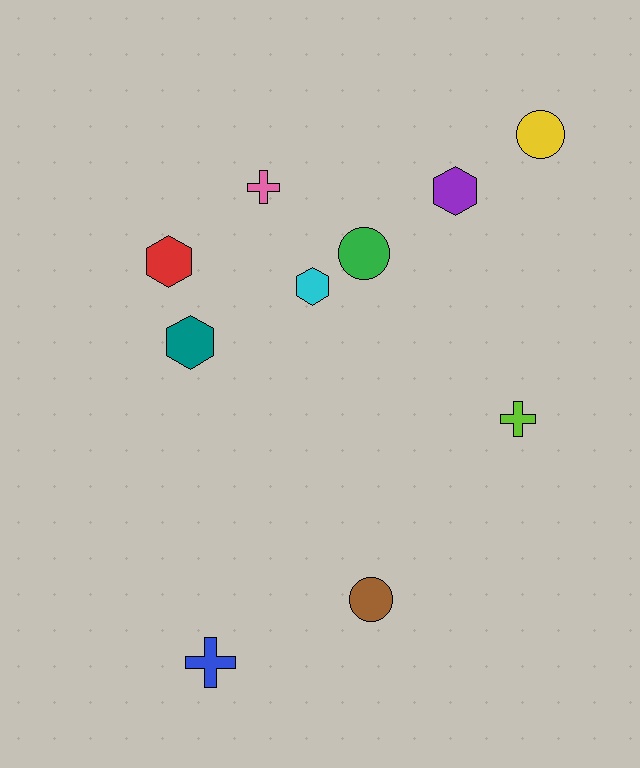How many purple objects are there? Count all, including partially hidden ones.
There is 1 purple object.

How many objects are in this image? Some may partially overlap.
There are 10 objects.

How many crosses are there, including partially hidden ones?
There are 3 crosses.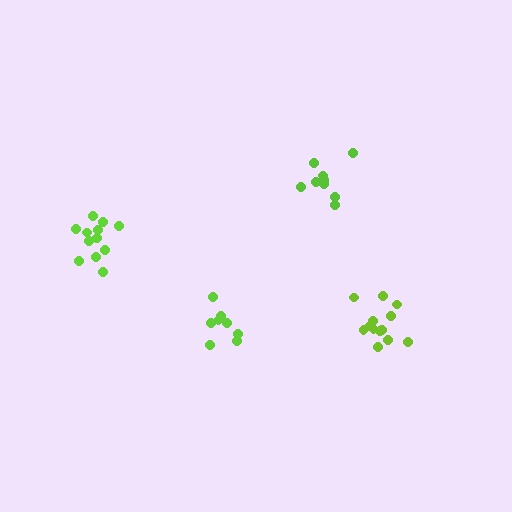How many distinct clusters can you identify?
There are 4 distinct clusters.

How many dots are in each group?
Group 1: 12 dots, Group 2: 9 dots, Group 3: 8 dots, Group 4: 13 dots (42 total).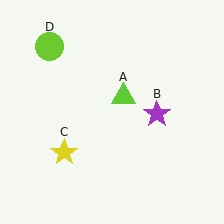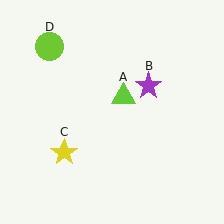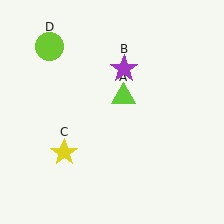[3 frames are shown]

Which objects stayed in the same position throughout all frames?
Lime triangle (object A) and yellow star (object C) and lime circle (object D) remained stationary.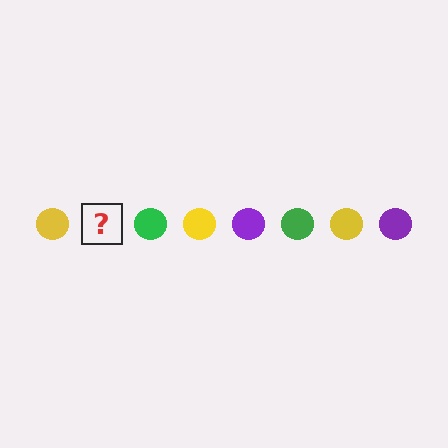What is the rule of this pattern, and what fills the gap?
The rule is that the pattern cycles through yellow, purple, green circles. The gap should be filled with a purple circle.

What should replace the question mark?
The question mark should be replaced with a purple circle.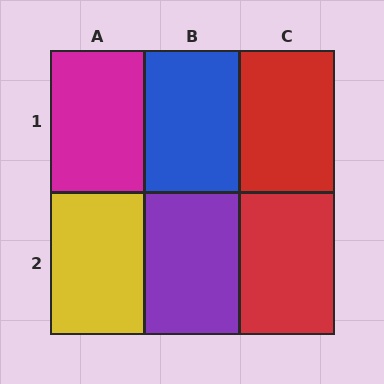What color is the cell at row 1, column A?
Magenta.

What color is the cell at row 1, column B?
Blue.